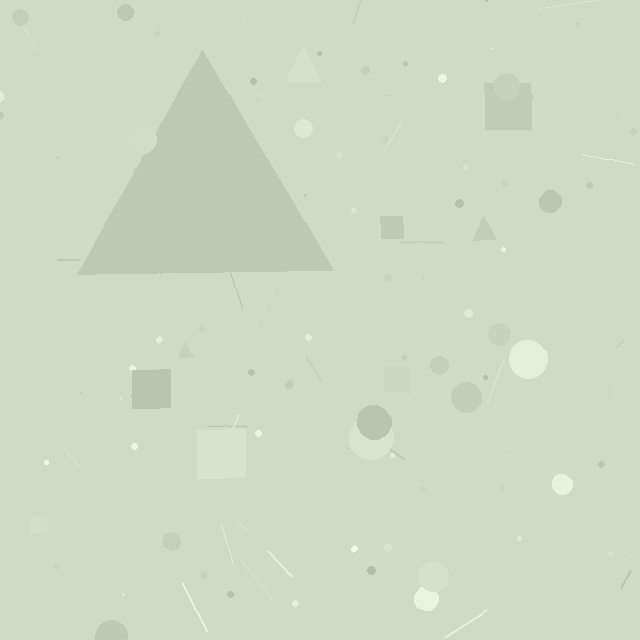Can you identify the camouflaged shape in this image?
The camouflaged shape is a triangle.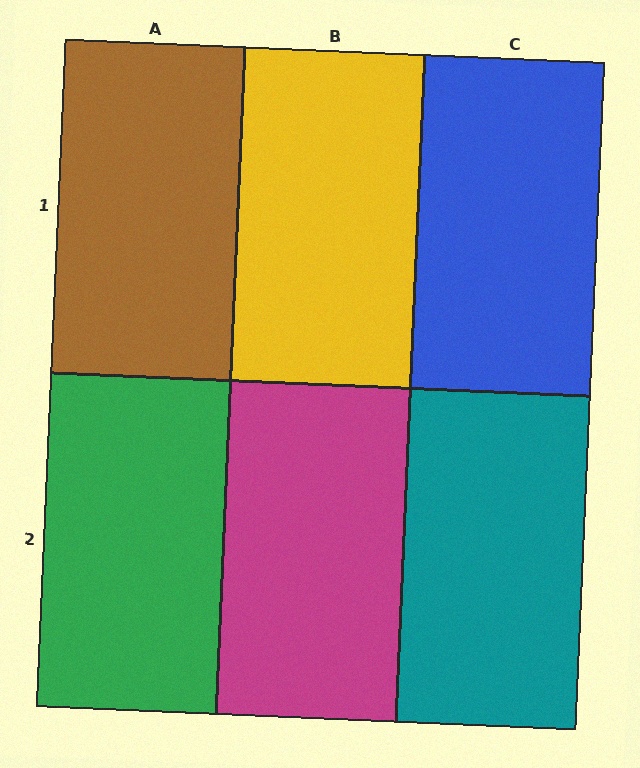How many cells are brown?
1 cell is brown.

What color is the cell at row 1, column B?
Yellow.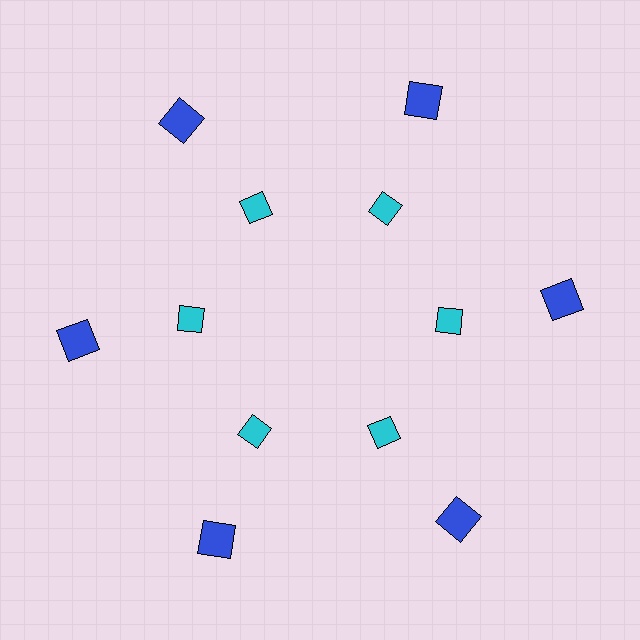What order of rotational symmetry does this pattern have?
This pattern has 6-fold rotational symmetry.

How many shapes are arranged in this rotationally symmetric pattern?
There are 12 shapes, arranged in 6 groups of 2.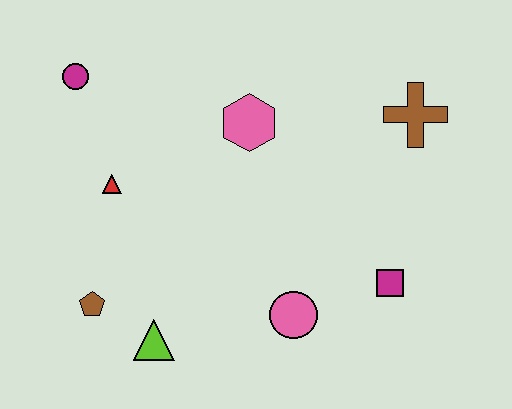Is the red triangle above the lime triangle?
Yes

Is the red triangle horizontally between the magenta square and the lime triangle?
No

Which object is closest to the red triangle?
The magenta circle is closest to the red triangle.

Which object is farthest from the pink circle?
The magenta circle is farthest from the pink circle.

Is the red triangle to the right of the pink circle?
No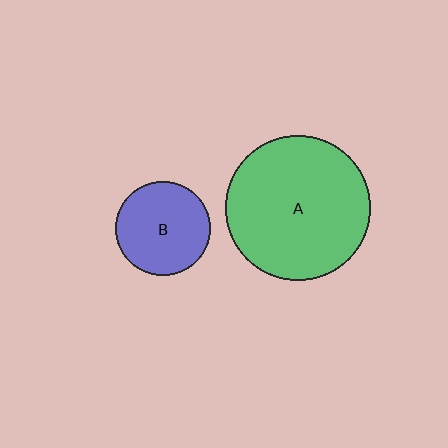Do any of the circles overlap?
No, none of the circles overlap.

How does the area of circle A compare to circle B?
Approximately 2.4 times.